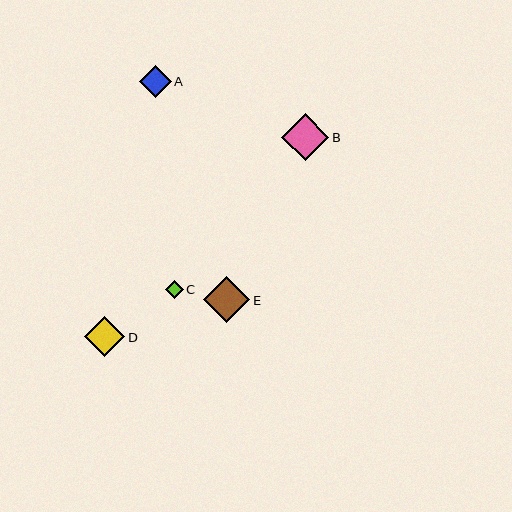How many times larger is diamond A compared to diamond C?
Diamond A is approximately 1.7 times the size of diamond C.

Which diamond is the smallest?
Diamond C is the smallest with a size of approximately 18 pixels.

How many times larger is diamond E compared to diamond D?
Diamond E is approximately 1.2 times the size of diamond D.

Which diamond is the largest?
Diamond B is the largest with a size of approximately 47 pixels.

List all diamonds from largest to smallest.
From largest to smallest: B, E, D, A, C.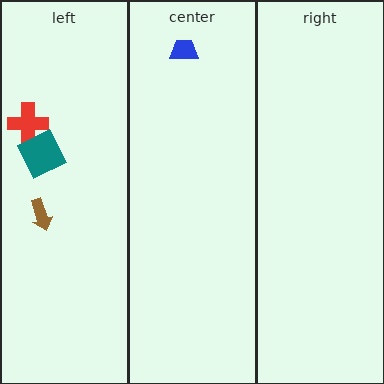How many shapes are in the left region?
3.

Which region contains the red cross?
The left region.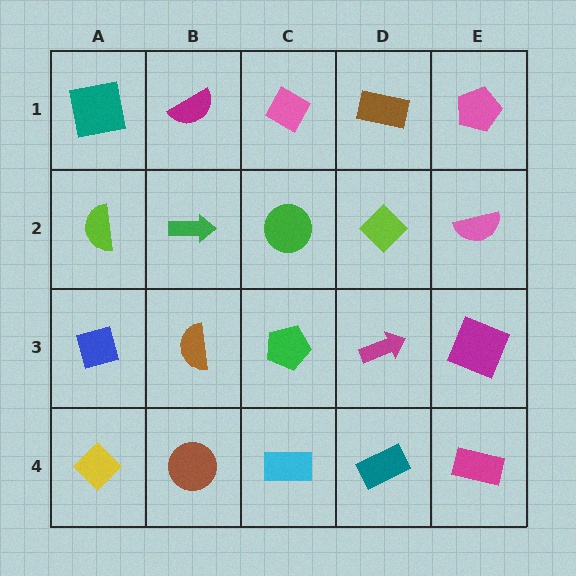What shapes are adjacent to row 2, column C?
A pink diamond (row 1, column C), a green pentagon (row 3, column C), a green arrow (row 2, column B), a lime diamond (row 2, column D).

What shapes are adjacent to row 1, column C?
A green circle (row 2, column C), a magenta semicircle (row 1, column B), a brown rectangle (row 1, column D).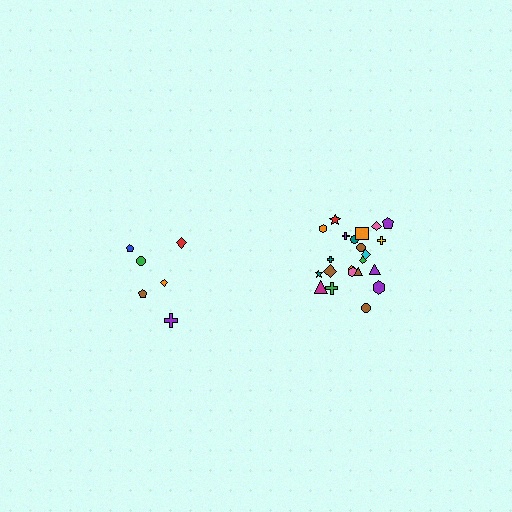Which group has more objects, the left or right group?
The right group.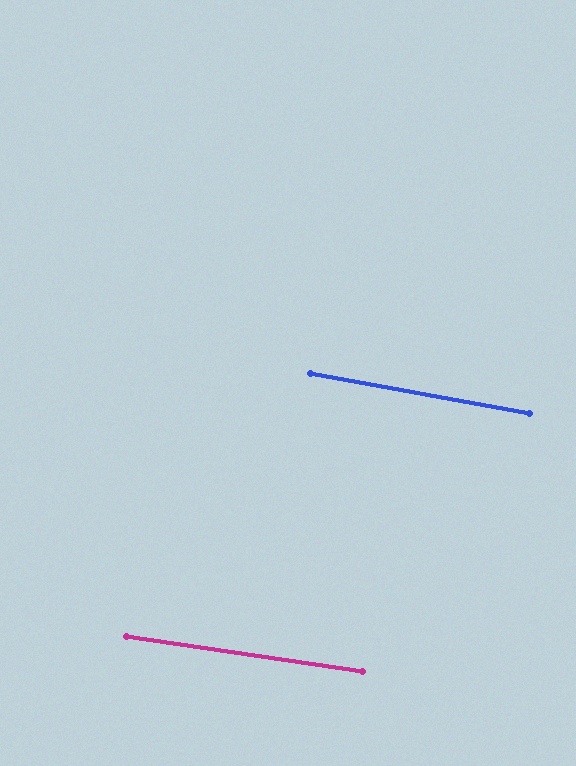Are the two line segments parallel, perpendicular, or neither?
Parallel — their directions differ by only 2.0°.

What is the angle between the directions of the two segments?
Approximately 2 degrees.